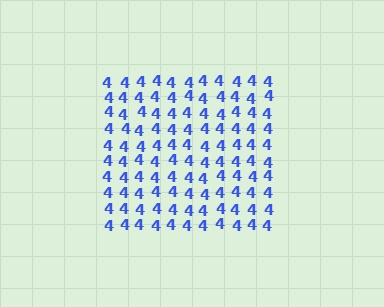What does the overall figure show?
The overall figure shows a square.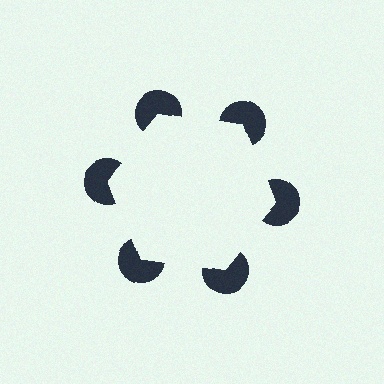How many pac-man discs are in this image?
There are 6 — one at each vertex of the illusory hexagon.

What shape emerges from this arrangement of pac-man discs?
An illusory hexagon — its edges are inferred from the aligned wedge cuts in the pac-man discs, not physically drawn.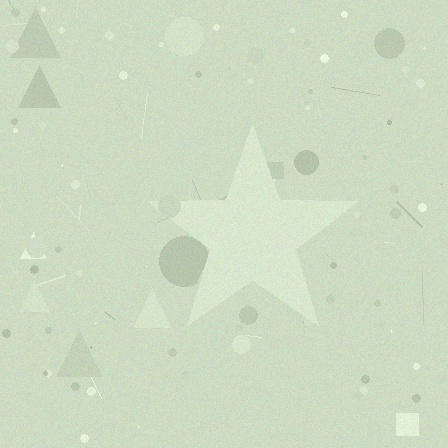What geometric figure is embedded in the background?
A star is embedded in the background.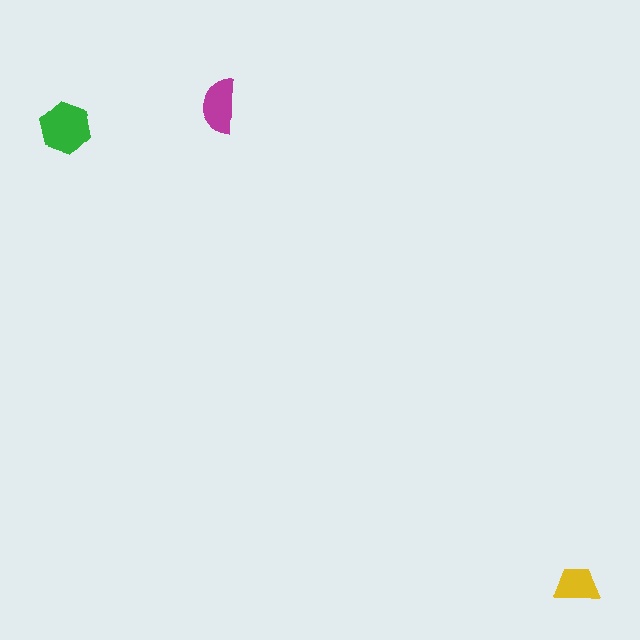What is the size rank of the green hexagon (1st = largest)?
1st.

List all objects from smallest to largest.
The yellow trapezoid, the magenta semicircle, the green hexagon.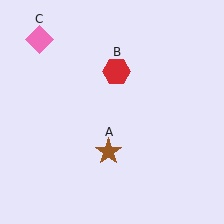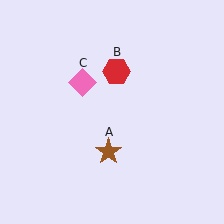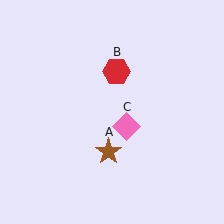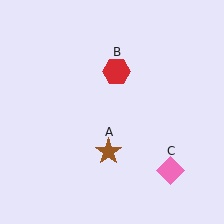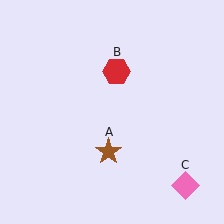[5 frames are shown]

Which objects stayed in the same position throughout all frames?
Brown star (object A) and red hexagon (object B) remained stationary.